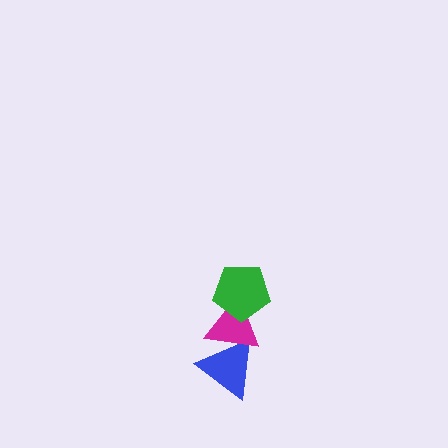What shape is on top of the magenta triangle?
The green pentagon is on top of the magenta triangle.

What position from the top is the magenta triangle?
The magenta triangle is 2nd from the top.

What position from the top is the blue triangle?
The blue triangle is 3rd from the top.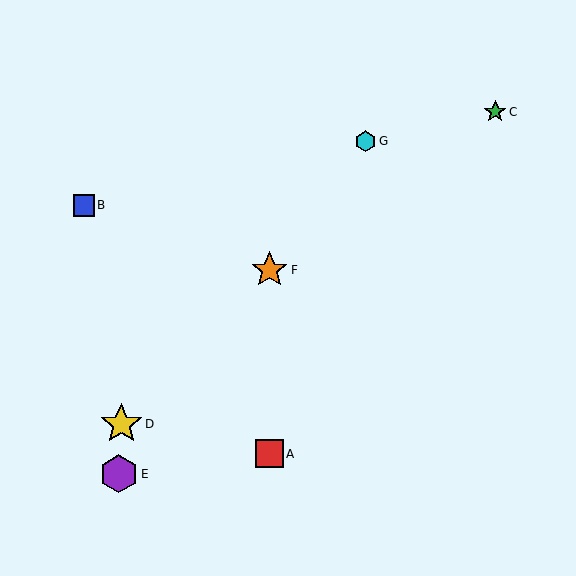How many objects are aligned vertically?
2 objects (A, F) are aligned vertically.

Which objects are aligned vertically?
Objects A, F are aligned vertically.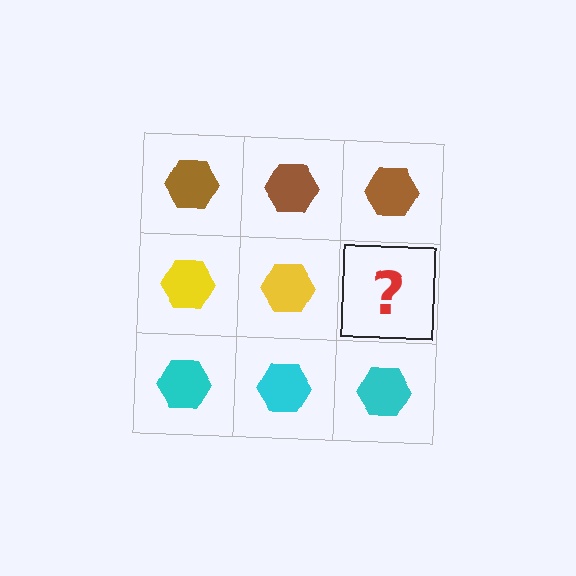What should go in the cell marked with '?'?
The missing cell should contain a yellow hexagon.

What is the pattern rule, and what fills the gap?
The rule is that each row has a consistent color. The gap should be filled with a yellow hexagon.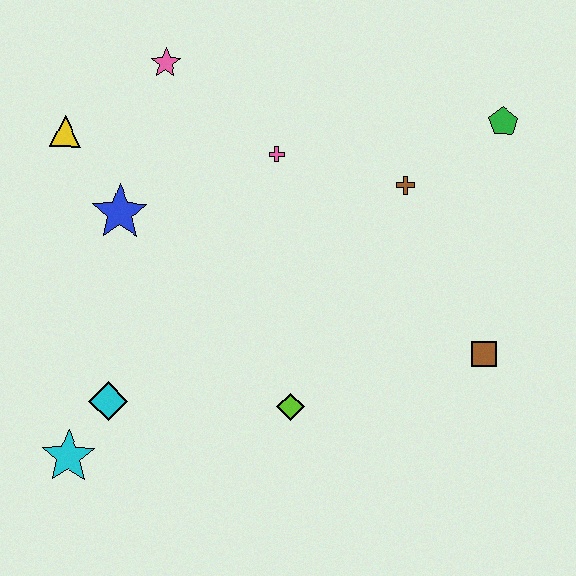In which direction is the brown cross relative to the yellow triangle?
The brown cross is to the right of the yellow triangle.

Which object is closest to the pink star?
The yellow triangle is closest to the pink star.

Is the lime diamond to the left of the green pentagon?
Yes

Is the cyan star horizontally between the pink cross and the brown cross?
No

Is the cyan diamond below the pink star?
Yes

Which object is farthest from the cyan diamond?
The green pentagon is farthest from the cyan diamond.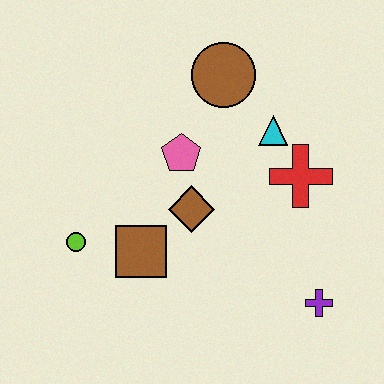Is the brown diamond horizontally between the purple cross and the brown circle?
No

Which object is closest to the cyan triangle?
The red cross is closest to the cyan triangle.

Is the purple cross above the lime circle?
No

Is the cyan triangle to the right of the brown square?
Yes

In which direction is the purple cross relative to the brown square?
The purple cross is to the right of the brown square.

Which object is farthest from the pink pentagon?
The purple cross is farthest from the pink pentagon.